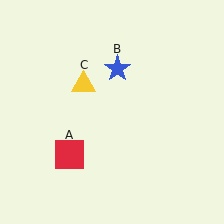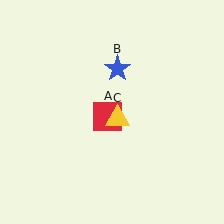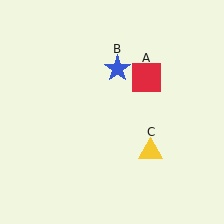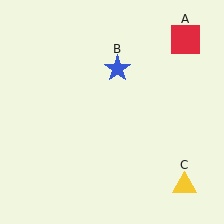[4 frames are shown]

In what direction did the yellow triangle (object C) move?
The yellow triangle (object C) moved down and to the right.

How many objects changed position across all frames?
2 objects changed position: red square (object A), yellow triangle (object C).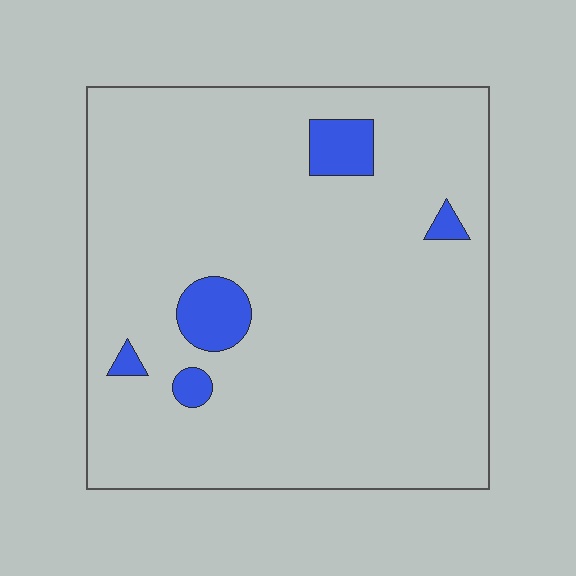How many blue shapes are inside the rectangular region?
5.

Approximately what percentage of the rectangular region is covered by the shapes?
Approximately 5%.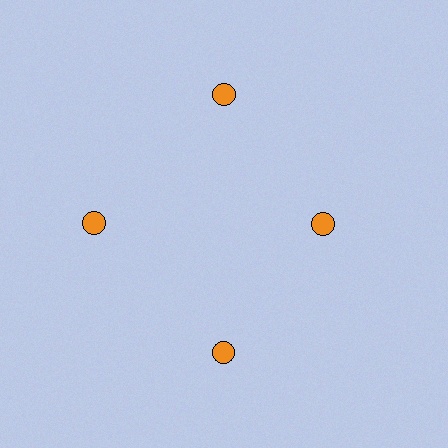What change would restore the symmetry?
The symmetry would be restored by moving it outward, back onto the ring so that all 4 circles sit at equal angles and equal distance from the center.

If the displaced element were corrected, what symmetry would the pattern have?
It would have 4-fold rotational symmetry — the pattern would map onto itself every 90 degrees.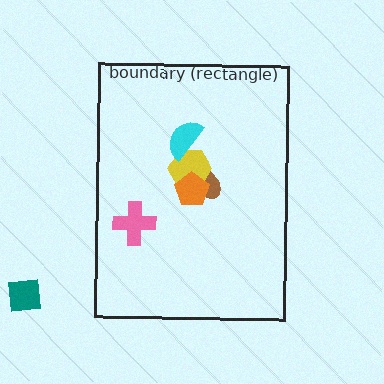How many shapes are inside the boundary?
5 inside, 1 outside.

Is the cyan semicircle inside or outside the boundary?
Inside.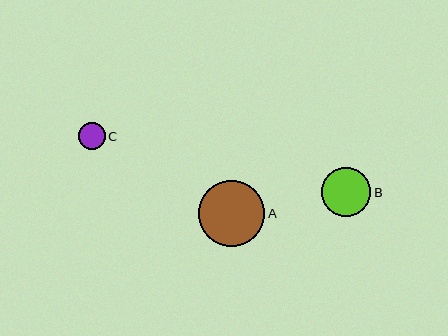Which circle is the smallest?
Circle C is the smallest with a size of approximately 27 pixels.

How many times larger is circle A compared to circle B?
Circle A is approximately 1.3 times the size of circle B.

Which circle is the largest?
Circle A is the largest with a size of approximately 66 pixels.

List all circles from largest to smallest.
From largest to smallest: A, B, C.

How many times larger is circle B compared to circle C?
Circle B is approximately 1.8 times the size of circle C.